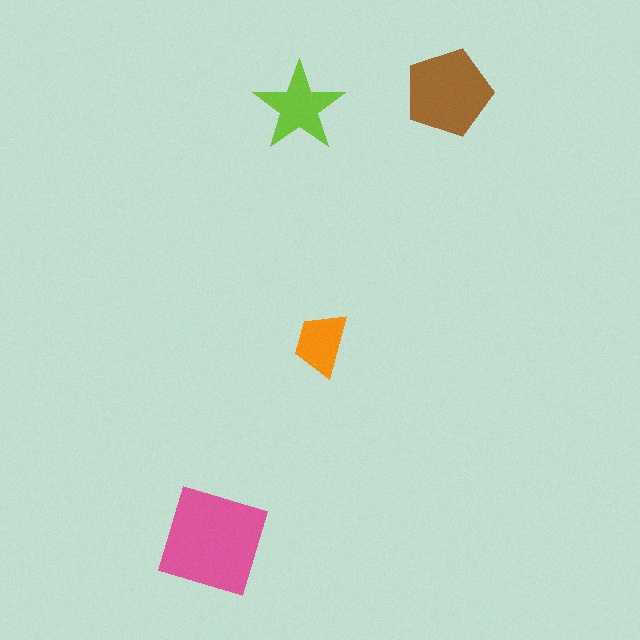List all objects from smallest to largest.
The orange trapezoid, the lime star, the brown pentagon, the pink diamond.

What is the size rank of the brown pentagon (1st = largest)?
2nd.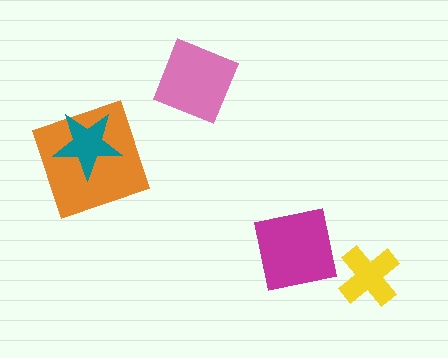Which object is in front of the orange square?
The teal star is in front of the orange square.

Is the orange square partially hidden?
Yes, it is partially covered by another shape.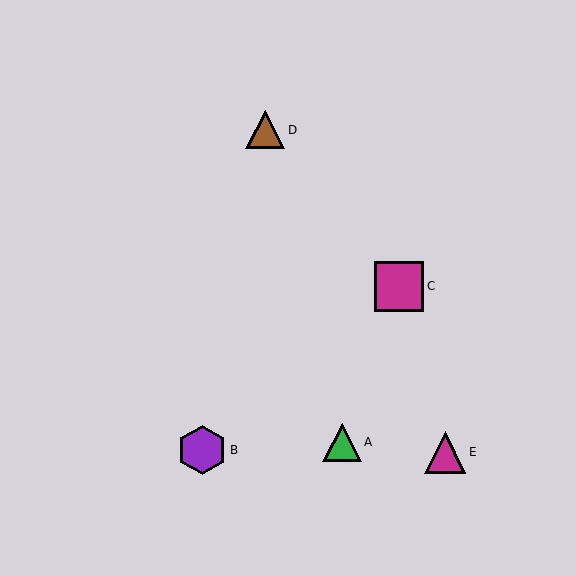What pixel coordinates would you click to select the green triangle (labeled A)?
Click at (342, 442) to select the green triangle A.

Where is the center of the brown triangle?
The center of the brown triangle is at (265, 130).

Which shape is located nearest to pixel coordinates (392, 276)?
The magenta square (labeled C) at (399, 286) is nearest to that location.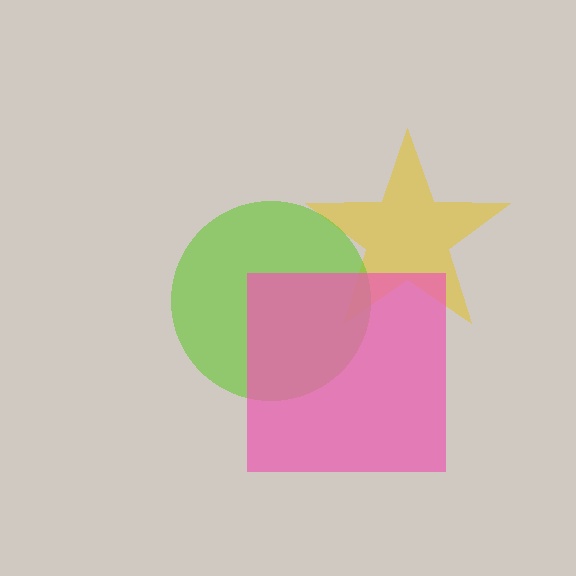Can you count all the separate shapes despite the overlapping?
Yes, there are 3 separate shapes.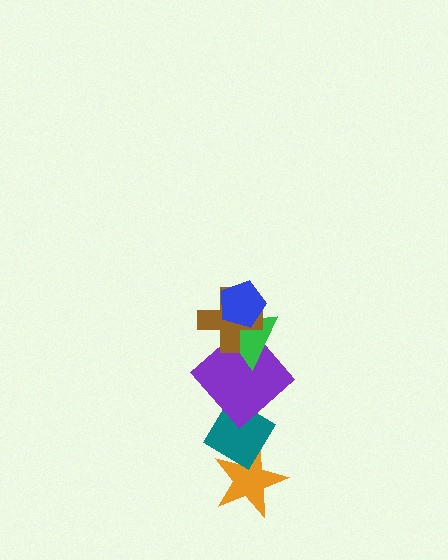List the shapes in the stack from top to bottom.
From top to bottom: the blue pentagon, the brown cross, the green triangle, the purple diamond, the teal diamond, the orange star.